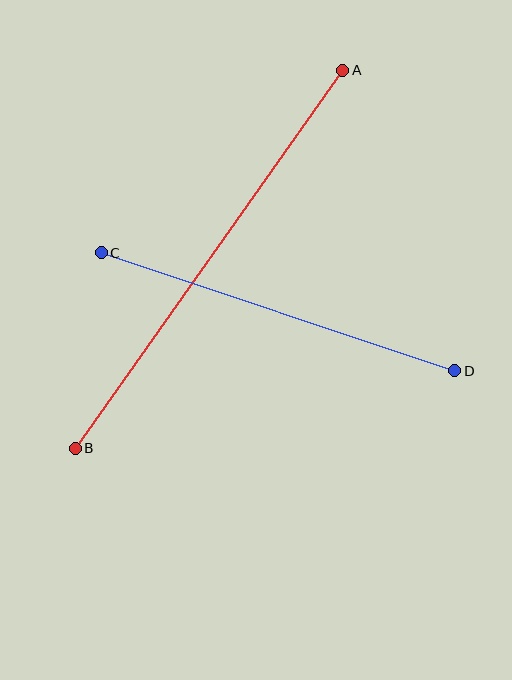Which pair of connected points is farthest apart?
Points A and B are farthest apart.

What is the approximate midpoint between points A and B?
The midpoint is at approximately (209, 259) pixels.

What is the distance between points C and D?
The distance is approximately 372 pixels.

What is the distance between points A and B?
The distance is approximately 463 pixels.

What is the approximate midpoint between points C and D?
The midpoint is at approximately (278, 312) pixels.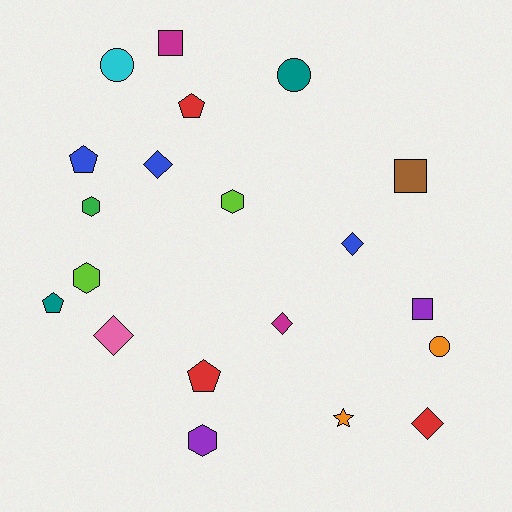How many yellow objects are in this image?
There are no yellow objects.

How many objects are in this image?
There are 20 objects.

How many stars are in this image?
There is 1 star.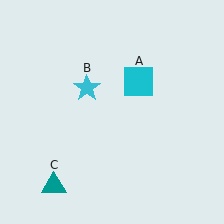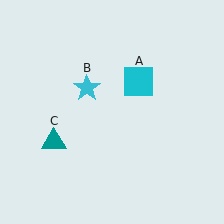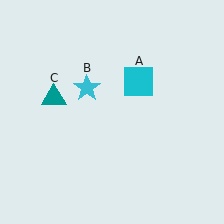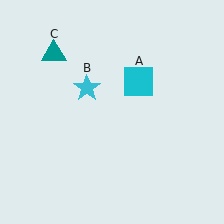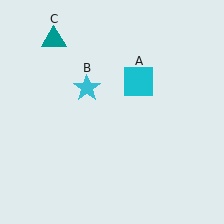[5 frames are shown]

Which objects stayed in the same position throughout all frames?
Cyan square (object A) and cyan star (object B) remained stationary.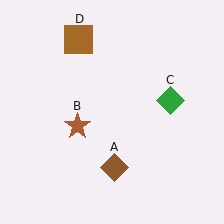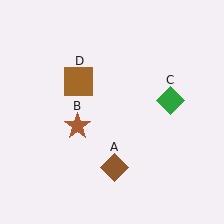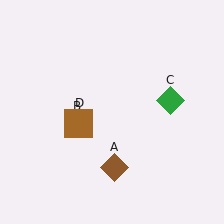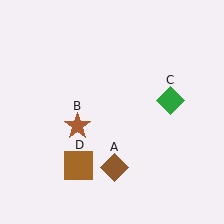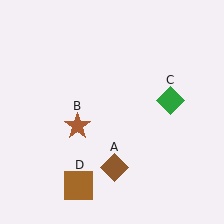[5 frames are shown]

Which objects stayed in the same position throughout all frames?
Brown diamond (object A) and brown star (object B) and green diamond (object C) remained stationary.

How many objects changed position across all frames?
1 object changed position: brown square (object D).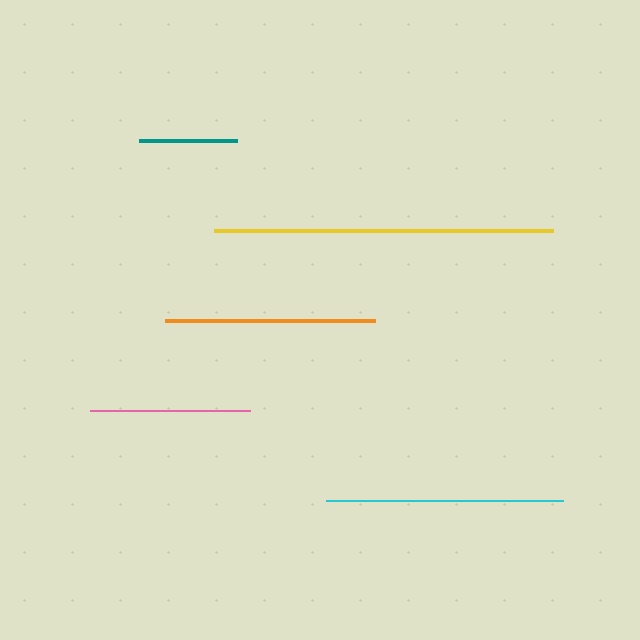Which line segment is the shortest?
The teal line is the shortest at approximately 99 pixels.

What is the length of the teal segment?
The teal segment is approximately 99 pixels long.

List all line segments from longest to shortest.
From longest to shortest: yellow, cyan, orange, pink, teal.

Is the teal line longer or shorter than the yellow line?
The yellow line is longer than the teal line.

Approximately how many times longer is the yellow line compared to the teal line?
The yellow line is approximately 3.4 times the length of the teal line.